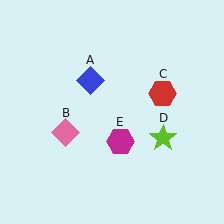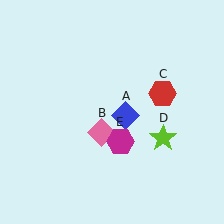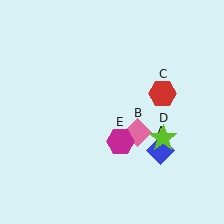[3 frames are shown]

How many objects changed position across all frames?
2 objects changed position: blue diamond (object A), pink diamond (object B).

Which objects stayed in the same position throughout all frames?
Red hexagon (object C) and lime star (object D) and magenta hexagon (object E) remained stationary.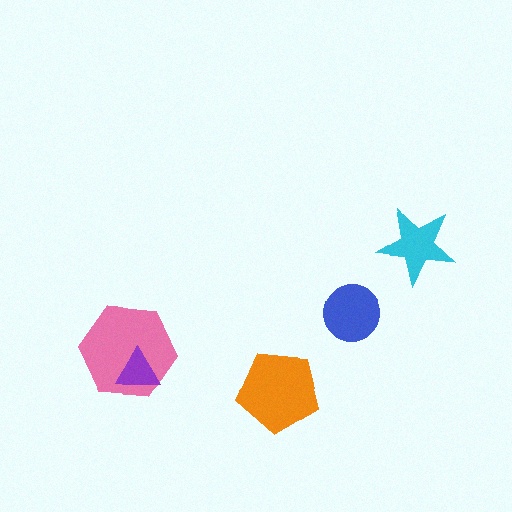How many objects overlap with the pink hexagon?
1 object overlaps with the pink hexagon.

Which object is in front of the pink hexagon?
The purple triangle is in front of the pink hexagon.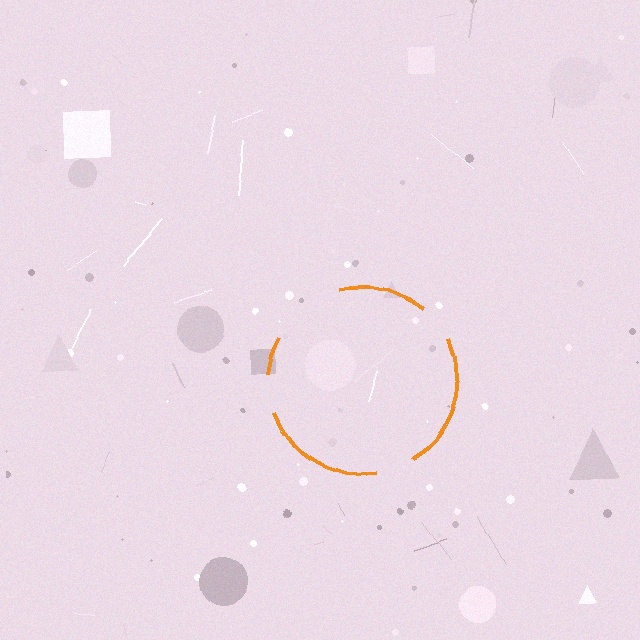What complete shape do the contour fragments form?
The contour fragments form a circle.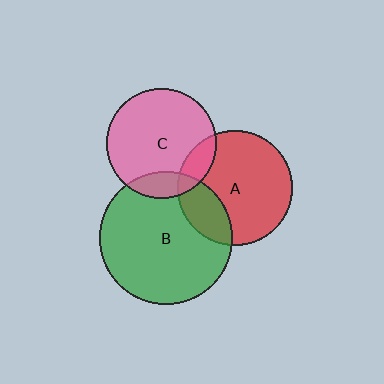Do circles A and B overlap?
Yes.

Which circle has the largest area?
Circle B (green).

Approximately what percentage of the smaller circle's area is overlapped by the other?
Approximately 25%.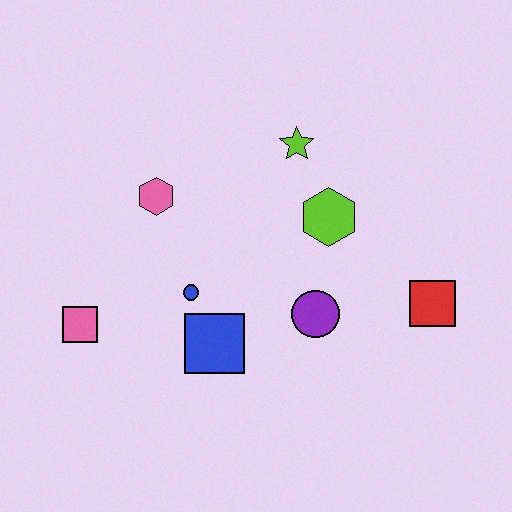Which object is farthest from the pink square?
The red square is farthest from the pink square.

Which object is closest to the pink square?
The blue circle is closest to the pink square.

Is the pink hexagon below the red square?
No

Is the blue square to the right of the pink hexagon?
Yes